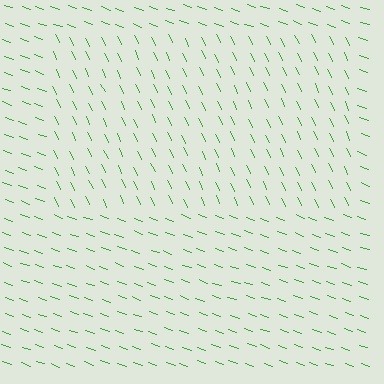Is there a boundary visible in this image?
Yes, there is a texture boundary formed by a change in line orientation.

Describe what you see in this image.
The image is filled with small green line segments. A rectangle region in the image has lines oriented differently from the surrounding lines, creating a visible texture boundary.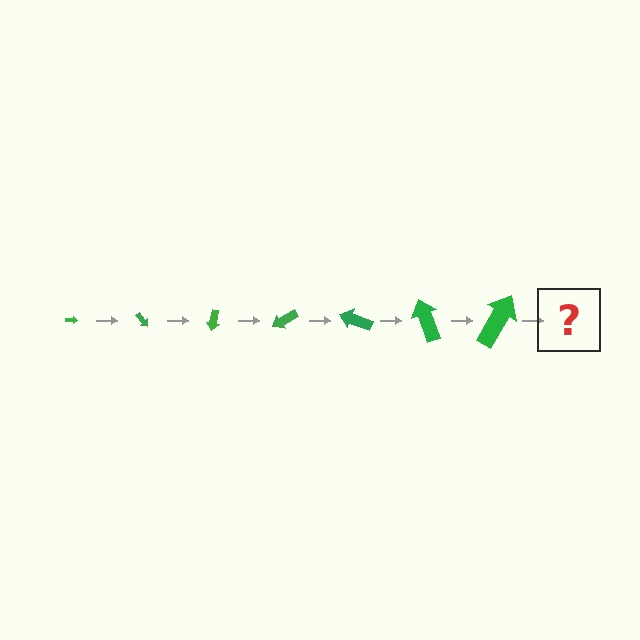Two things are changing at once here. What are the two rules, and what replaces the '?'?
The two rules are that the arrow grows larger each step and it rotates 50 degrees each step. The '?' should be an arrow, larger than the previous one and rotated 350 degrees from the start.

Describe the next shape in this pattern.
It should be an arrow, larger than the previous one and rotated 350 degrees from the start.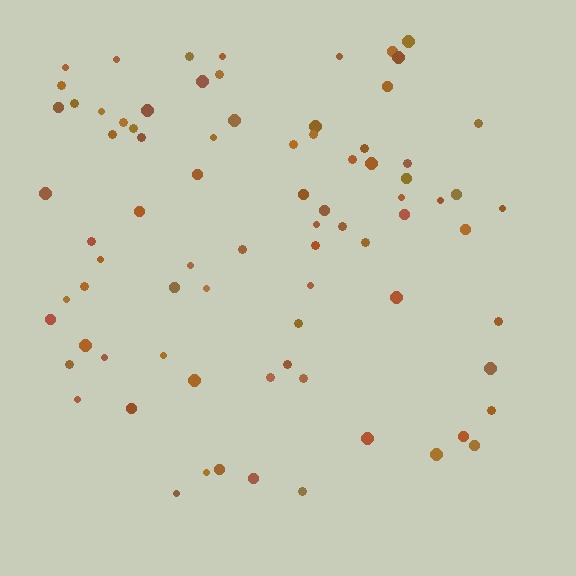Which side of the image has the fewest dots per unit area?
The bottom.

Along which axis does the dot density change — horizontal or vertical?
Vertical.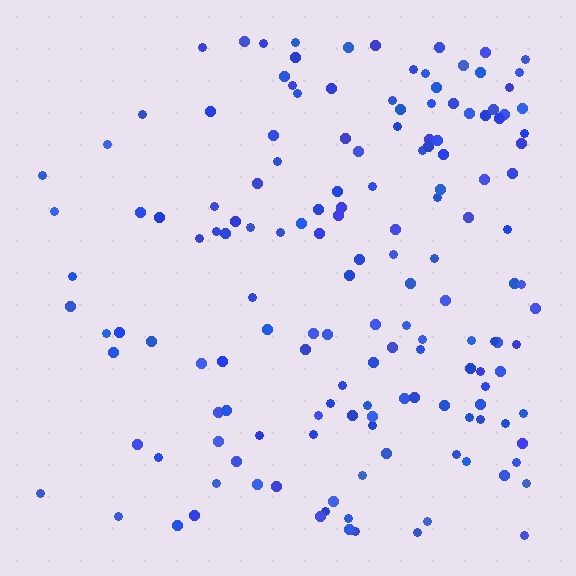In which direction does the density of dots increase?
From left to right, with the right side densest.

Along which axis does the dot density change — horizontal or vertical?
Horizontal.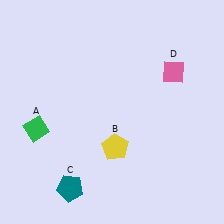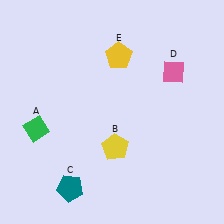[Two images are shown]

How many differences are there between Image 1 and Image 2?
There is 1 difference between the two images.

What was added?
A yellow pentagon (E) was added in Image 2.